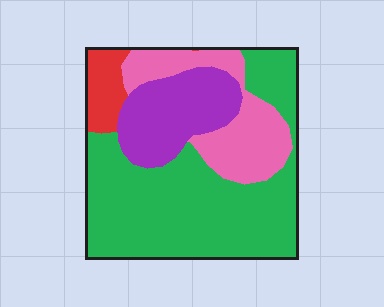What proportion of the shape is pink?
Pink takes up between a sixth and a third of the shape.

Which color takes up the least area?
Red, at roughly 5%.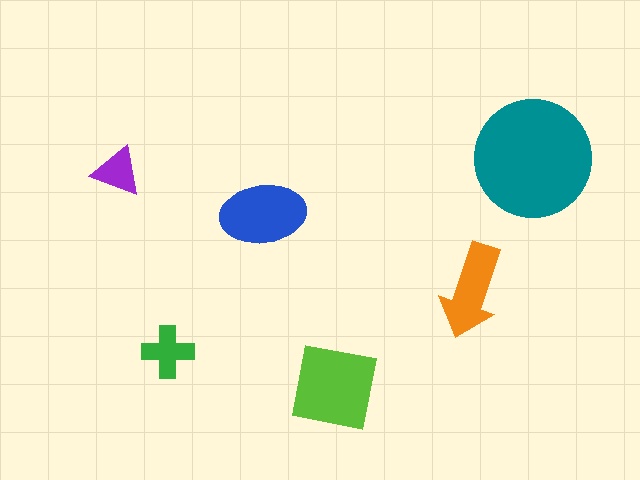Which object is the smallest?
The purple triangle.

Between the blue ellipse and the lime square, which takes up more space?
The lime square.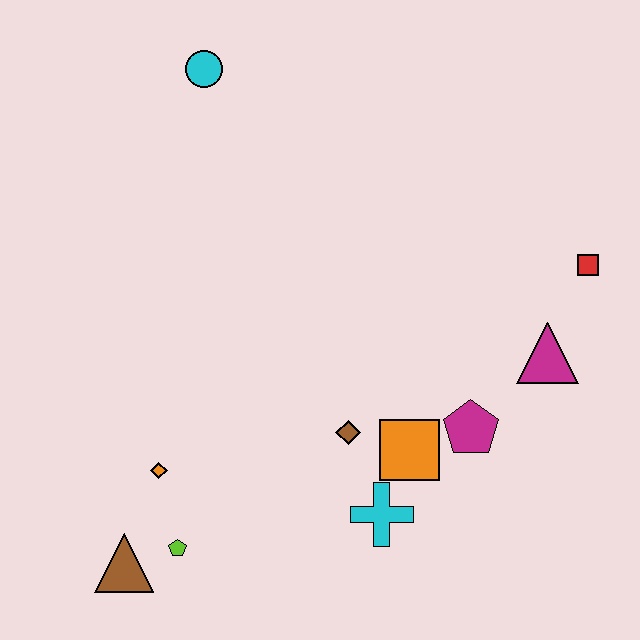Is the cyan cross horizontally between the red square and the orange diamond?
Yes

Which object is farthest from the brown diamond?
The cyan circle is farthest from the brown diamond.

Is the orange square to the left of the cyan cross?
No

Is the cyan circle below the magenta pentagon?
No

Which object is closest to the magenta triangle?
The red square is closest to the magenta triangle.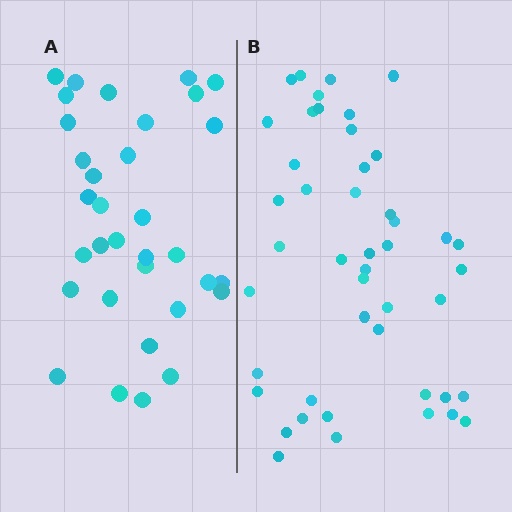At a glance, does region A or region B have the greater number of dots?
Region B (the right region) has more dots.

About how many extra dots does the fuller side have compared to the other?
Region B has approximately 15 more dots than region A.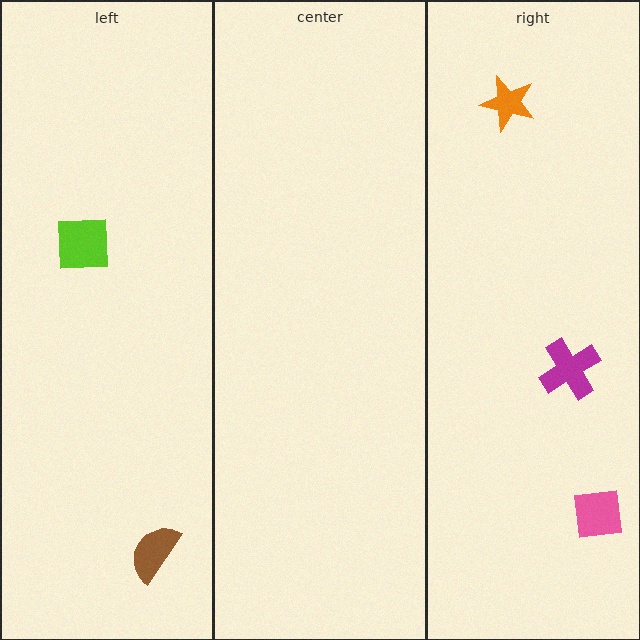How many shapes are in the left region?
2.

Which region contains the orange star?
The right region.